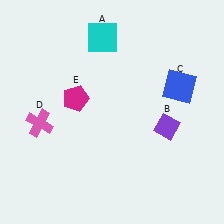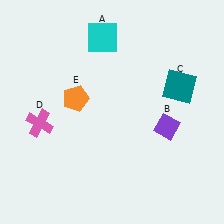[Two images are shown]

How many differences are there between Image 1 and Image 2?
There are 2 differences between the two images.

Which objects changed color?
C changed from blue to teal. E changed from magenta to orange.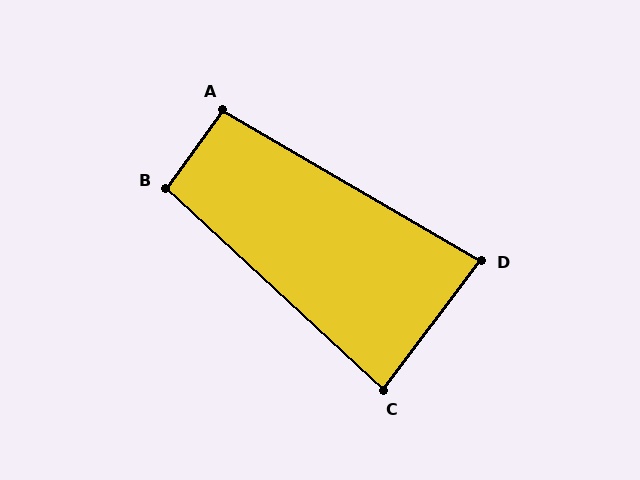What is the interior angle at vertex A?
Approximately 96 degrees (obtuse).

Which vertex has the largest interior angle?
B, at approximately 97 degrees.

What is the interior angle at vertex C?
Approximately 84 degrees (acute).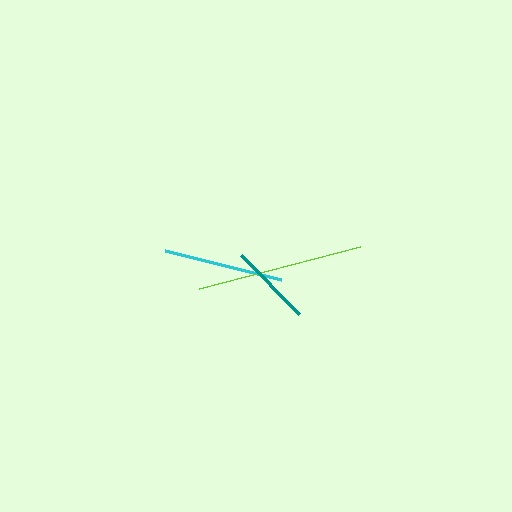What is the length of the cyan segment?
The cyan segment is approximately 119 pixels long.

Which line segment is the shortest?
The teal line is the shortest at approximately 82 pixels.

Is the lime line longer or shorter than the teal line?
The lime line is longer than the teal line.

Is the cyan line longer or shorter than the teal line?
The cyan line is longer than the teal line.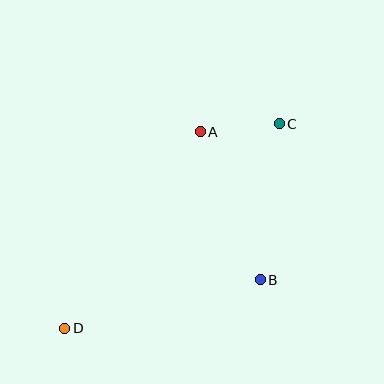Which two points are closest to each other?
Points A and C are closest to each other.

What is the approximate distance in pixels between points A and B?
The distance between A and B is approximately 160 pixels.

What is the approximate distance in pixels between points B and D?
The distance between B and D is approximately 202 pixels.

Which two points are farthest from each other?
Points C and D are farthest from each other.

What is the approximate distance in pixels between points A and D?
The distance between A and D is approximately 239 pixels.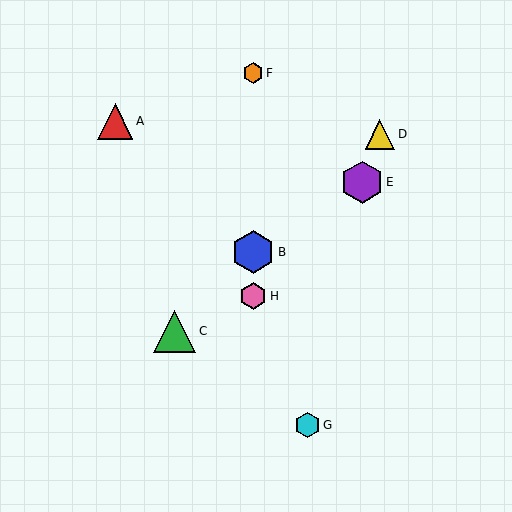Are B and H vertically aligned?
Yes, both are at x≈253.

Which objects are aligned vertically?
Objects B, F, H are aligned vertically.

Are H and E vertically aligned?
No, H is at x≈253 and E is at x≈362.